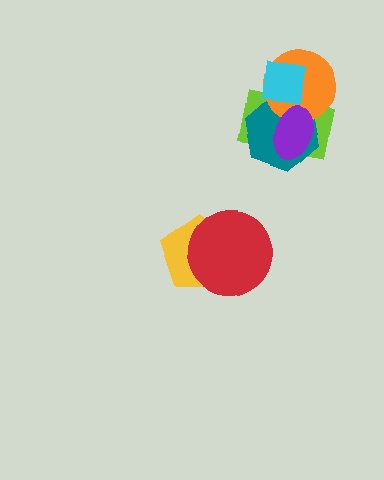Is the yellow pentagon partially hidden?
Yes, it is partially covered by another shape.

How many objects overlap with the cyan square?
3 objects overlap with the cyan square.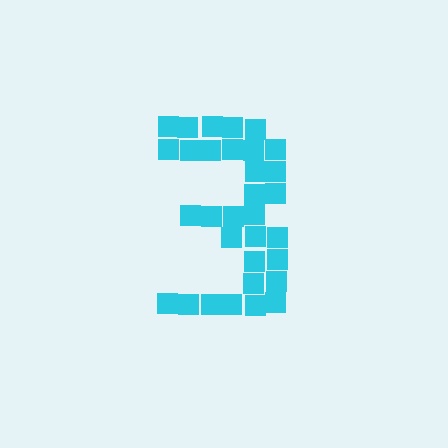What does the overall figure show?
The overall figure shows the digit 3.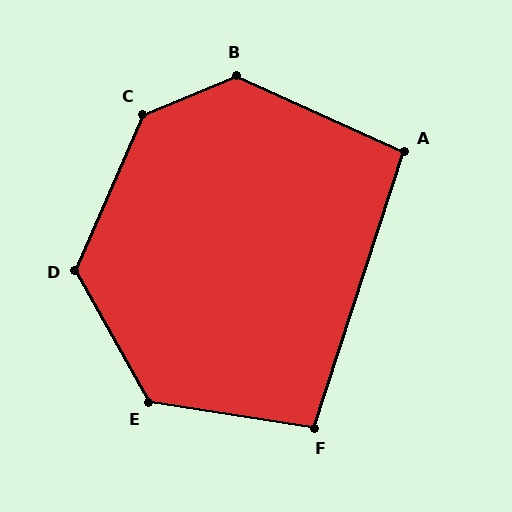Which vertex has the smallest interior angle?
A, at approximately 96 degrees.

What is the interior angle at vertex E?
Approximately 128 degrees (obtuse).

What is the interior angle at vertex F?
Approximately 99 degrees (obtuse).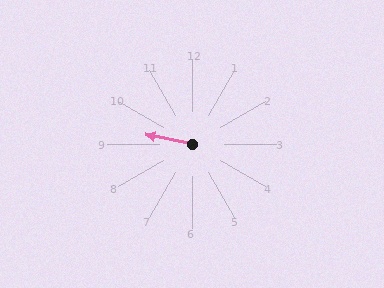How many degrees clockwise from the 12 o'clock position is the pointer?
Approximately 281 degrees.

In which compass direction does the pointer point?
West.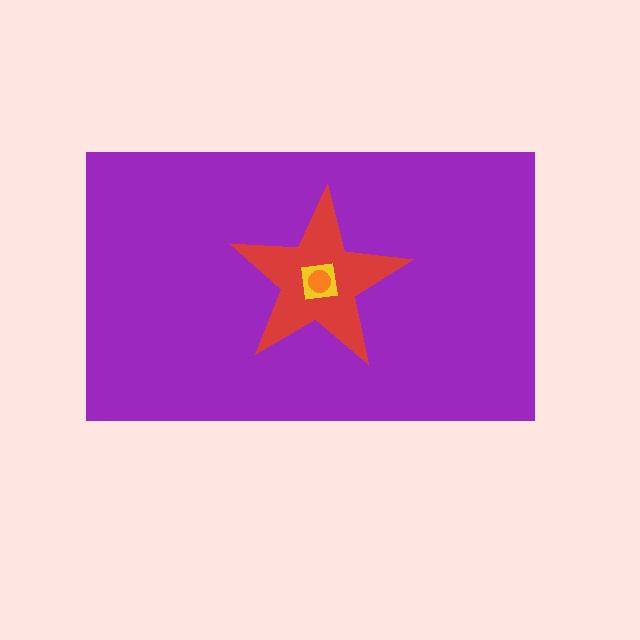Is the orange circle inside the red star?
Yes.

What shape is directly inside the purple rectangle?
The red star.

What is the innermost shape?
The orange circle.